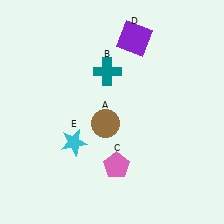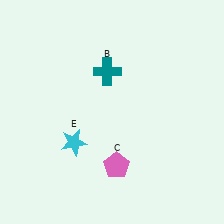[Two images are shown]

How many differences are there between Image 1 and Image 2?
There are 2 differences between the two images.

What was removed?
The purple square (D), the brown circle (A) were removed in Image 2.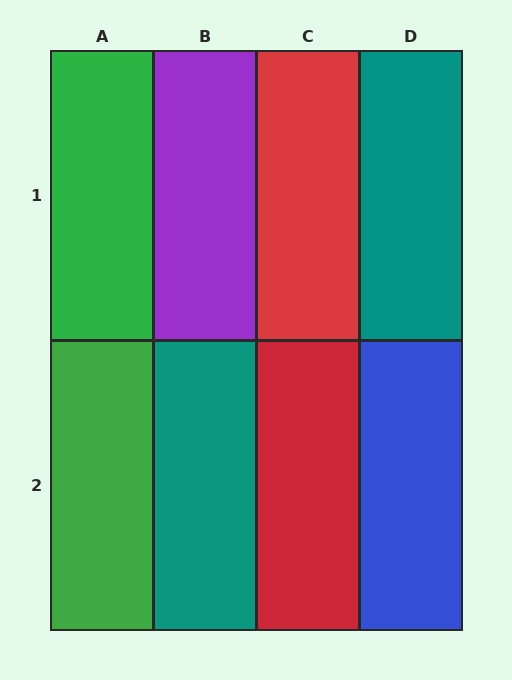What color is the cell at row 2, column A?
Green.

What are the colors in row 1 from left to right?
Green, purple, red, teal.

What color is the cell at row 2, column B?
Teal.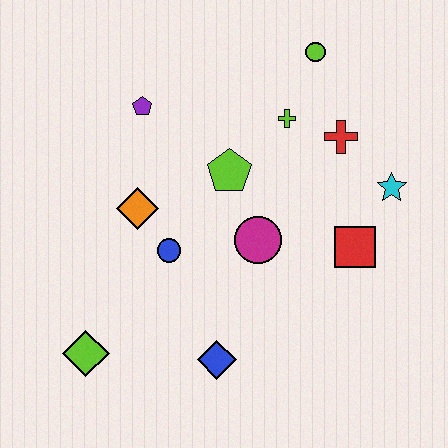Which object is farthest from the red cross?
The lime diamond is farthest from the red cross.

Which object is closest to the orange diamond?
The blue circle is closest to the orange diamond.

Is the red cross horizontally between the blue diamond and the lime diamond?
No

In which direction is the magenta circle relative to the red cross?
The magenta circle is below the red cross.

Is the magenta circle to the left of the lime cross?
Yes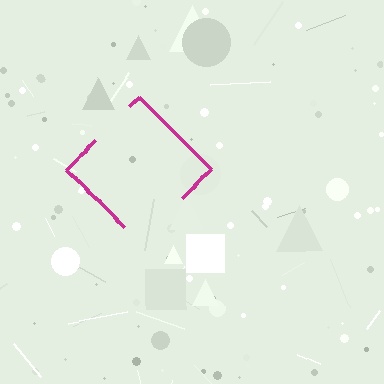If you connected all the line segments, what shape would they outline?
They would outline a diamond.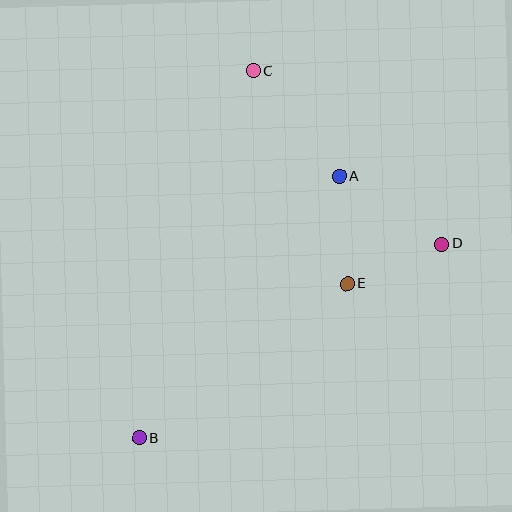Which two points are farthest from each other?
Points B and C are farthest from each other.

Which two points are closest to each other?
Points D and E are closest to each other.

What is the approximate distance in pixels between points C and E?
The distance between C and E is approximately 233 pixels.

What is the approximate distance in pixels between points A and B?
The distance between A and B is approximately 329 pixels.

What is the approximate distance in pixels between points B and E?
The distance between B and E is approximately 259 pixels.